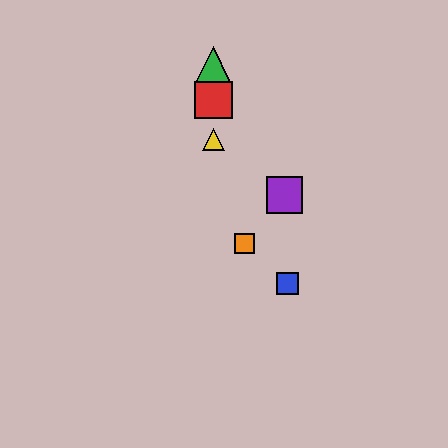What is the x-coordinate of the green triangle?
The green triangle is at x≈213.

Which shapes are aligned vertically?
The red square, the green triangle, the yellow triangle are aligned vertically.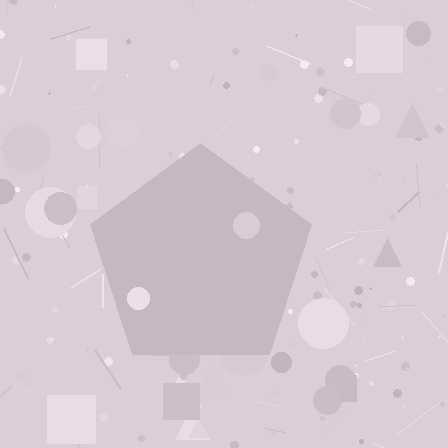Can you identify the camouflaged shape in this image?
The camouflaged shape is a pentagon.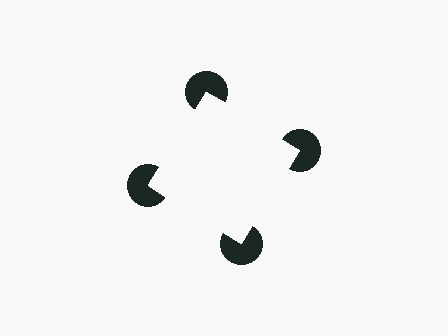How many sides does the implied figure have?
4 sides.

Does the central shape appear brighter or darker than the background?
It typically appears slightly brighter than the background, even though no actual brightness change is drawn.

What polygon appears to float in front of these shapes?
An illusory square — its edges are inferred from the aligned wedge cuts in the pac-man discs, not physically drawn.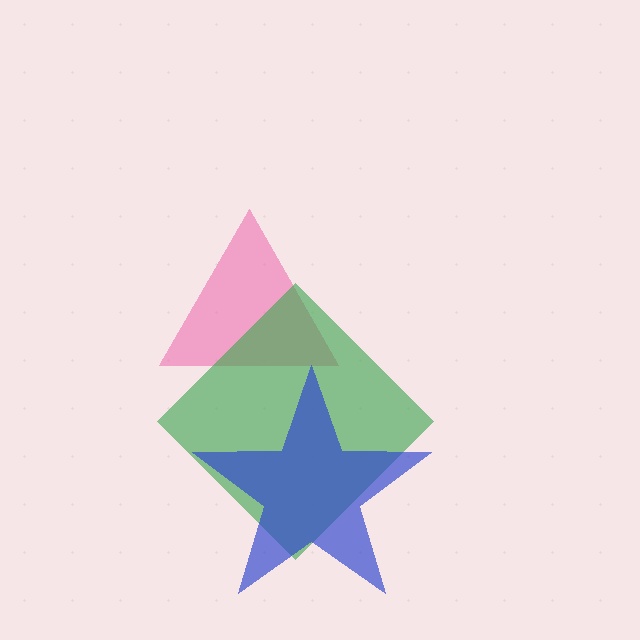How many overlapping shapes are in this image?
There are 3 overlapping shapes in the image.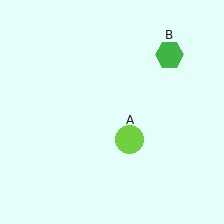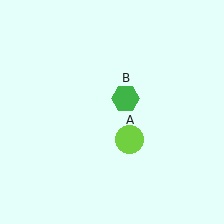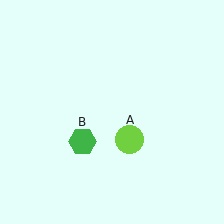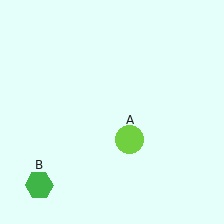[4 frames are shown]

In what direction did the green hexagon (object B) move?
The green hexagon (object B) moved down and to the left.